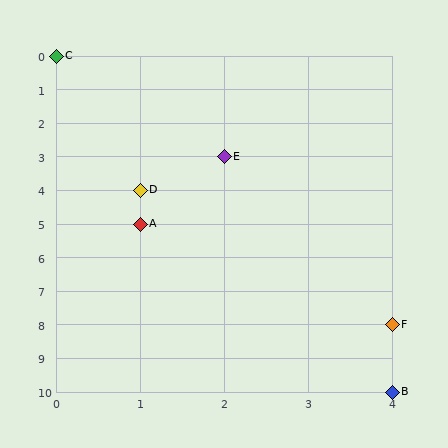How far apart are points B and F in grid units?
Points B and F are 2 rows apart.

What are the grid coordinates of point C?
Point C is at grid coordinates (0, 0).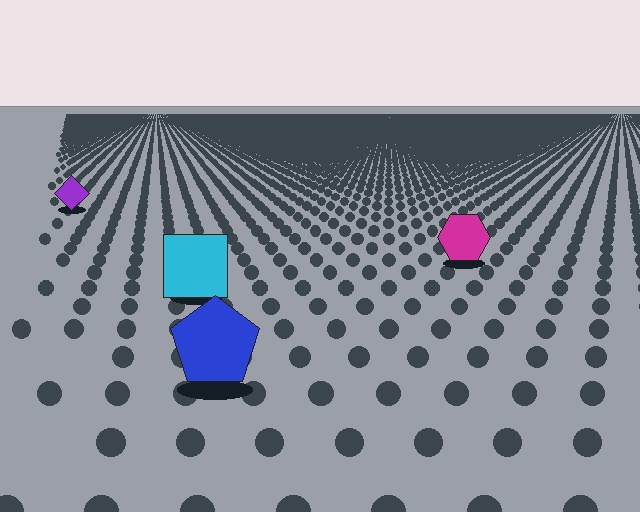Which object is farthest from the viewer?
The purple diamond is farthest from the viewer. It appears smaller and the ground texture around it is denser.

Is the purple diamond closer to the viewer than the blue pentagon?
No. The blue pentagon is closer — you can tell from the texture gradient: the ground texture is coarser near it.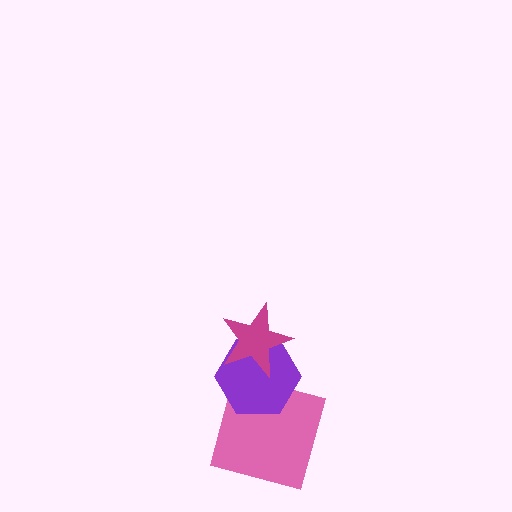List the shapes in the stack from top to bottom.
From top to bottom: the magenta star, the purple hexagon, the pink square.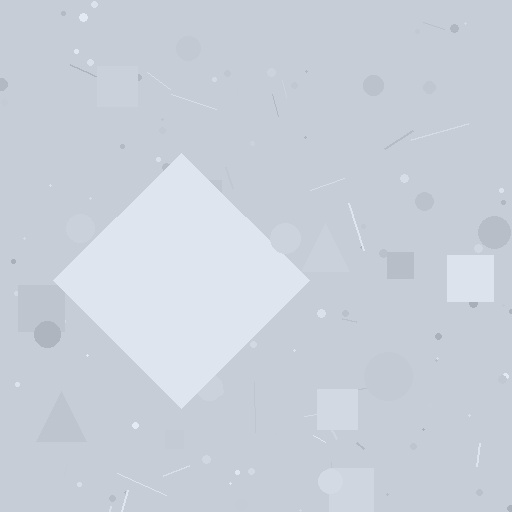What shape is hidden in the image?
A diamond is hidden in the image.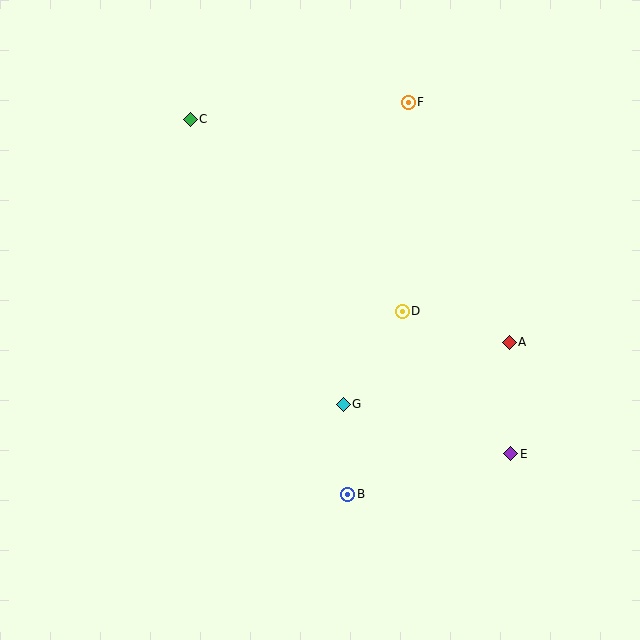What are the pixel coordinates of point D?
Point D is at (402, 311).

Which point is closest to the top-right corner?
Point F is closest to the top-right corner.